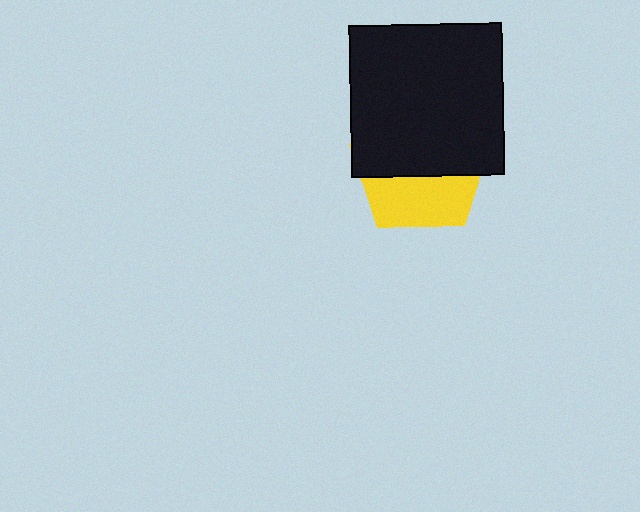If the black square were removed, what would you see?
You would see the complete yellow pentagon.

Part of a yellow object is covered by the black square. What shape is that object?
It is a pentagon.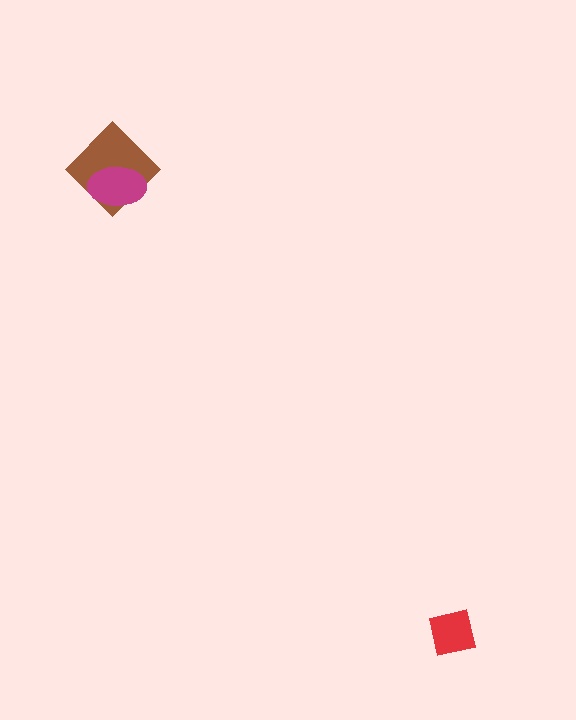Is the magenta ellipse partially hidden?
No, no other shape covers it.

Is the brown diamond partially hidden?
Yes, it is partially covered by another shape.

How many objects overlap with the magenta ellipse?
1 object overlaps with the magenta ellipse.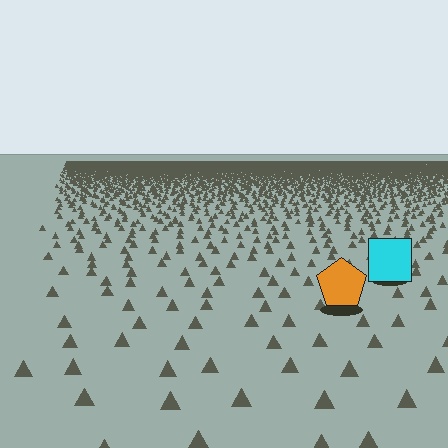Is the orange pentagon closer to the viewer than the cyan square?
Yes. The orange pentagon is closer — you can tell from the texture gradient: the ground texture is coarser near it.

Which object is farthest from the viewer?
The cyan square is farthest from the viewer. It appears smaller and the ground texture around it is denser.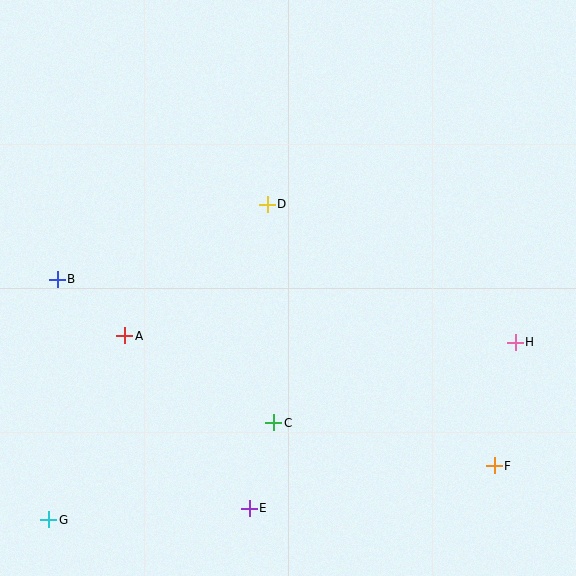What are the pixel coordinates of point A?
Point A is at (125, 336).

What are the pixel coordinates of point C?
Point C is at (274, 423).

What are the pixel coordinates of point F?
Point F is at (494, 466).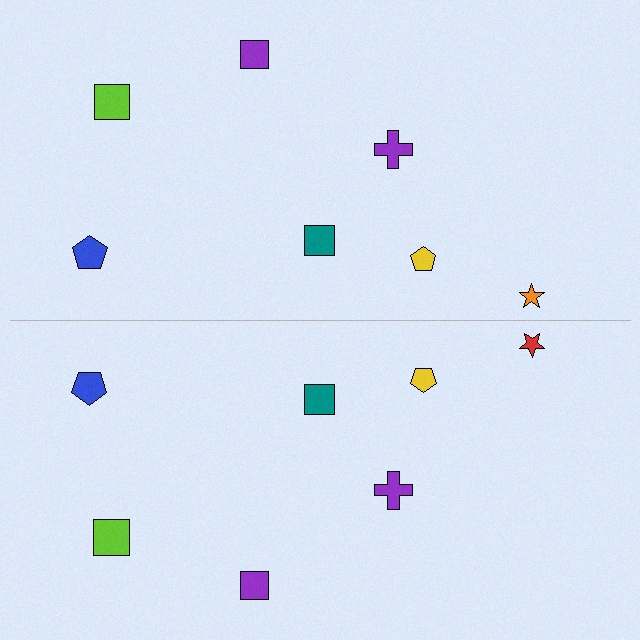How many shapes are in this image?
There are 14 shapes in this image.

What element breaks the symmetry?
The red star on the bottom side breaks the symmetry — its mirror counterpart is orange.